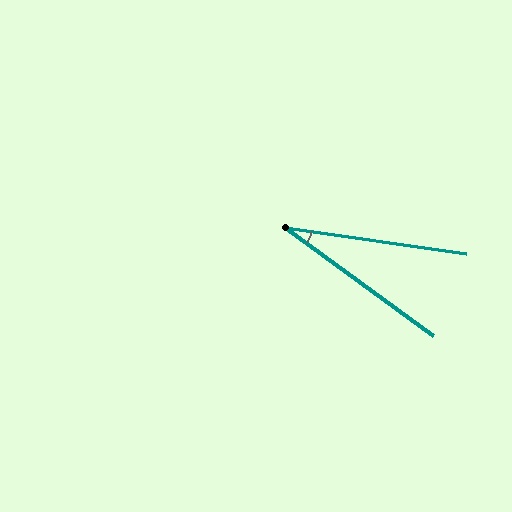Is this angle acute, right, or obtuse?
It is acute.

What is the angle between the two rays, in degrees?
Approximately 28 degrees.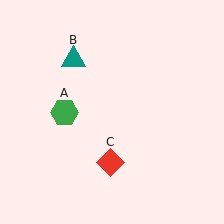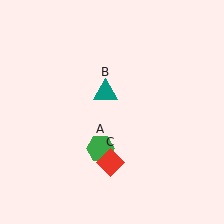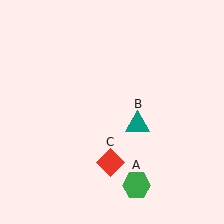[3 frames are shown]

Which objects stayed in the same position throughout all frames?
Red diamond (object C) remained stationary.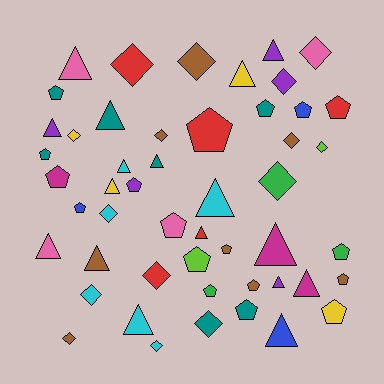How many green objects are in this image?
There are 3 green objects.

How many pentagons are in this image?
There are 18 pentagons.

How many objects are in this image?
There are 50 objects.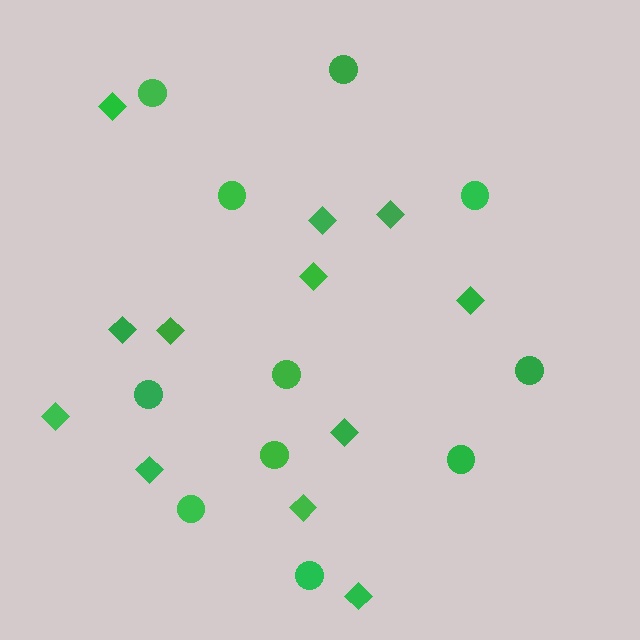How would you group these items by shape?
There are 2 groups: one group of circles (11) and one group of diamonds (12).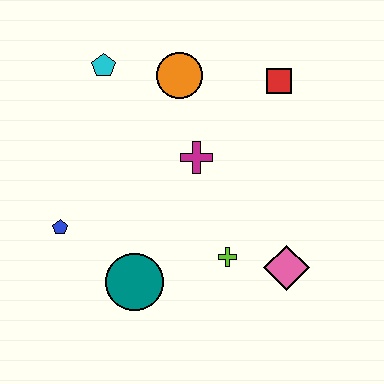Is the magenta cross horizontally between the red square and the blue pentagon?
Yes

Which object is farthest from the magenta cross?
The blue pentagon is farthest from the magenta cross.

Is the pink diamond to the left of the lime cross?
No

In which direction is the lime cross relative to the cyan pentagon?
The lime cross is below the cyan pentagon.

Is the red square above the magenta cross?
Yes